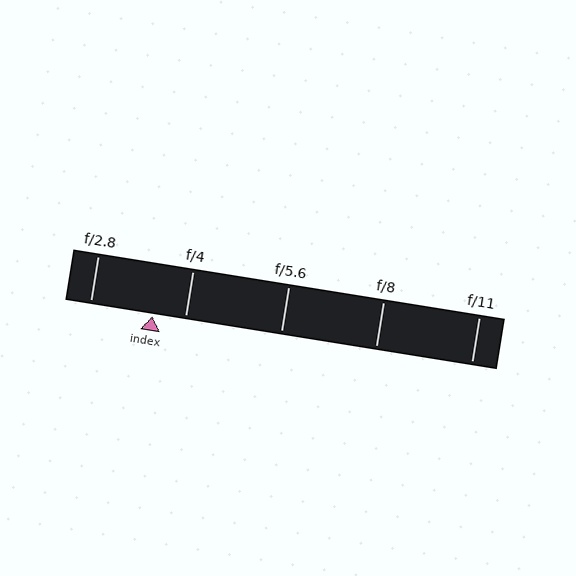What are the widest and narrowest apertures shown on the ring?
The widest aperture shown is f/2.8 and the narrowest is f/11.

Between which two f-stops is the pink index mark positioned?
The index mark is between f/2.8 and f/4.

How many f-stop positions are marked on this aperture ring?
There are 5 f-stop positions marked.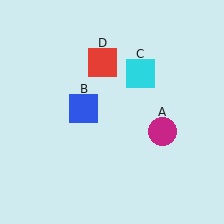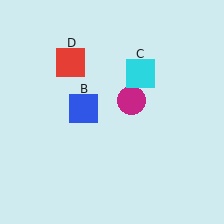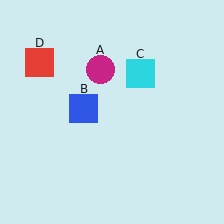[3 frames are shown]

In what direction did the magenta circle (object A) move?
The magenta circle (object A) moved up and to the left.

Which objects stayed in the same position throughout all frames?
Blue square (object B) and cyan square (object C) remained stationary.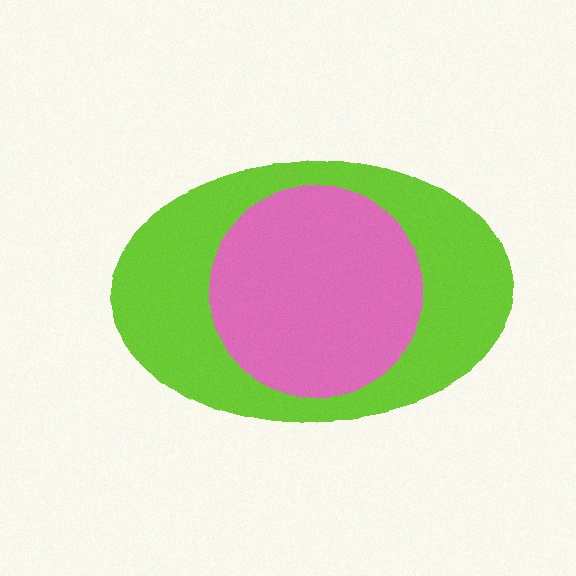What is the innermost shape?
The pink circle.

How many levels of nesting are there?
2.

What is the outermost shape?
The lime ellipse.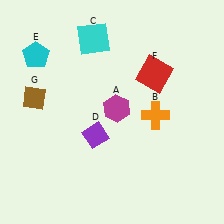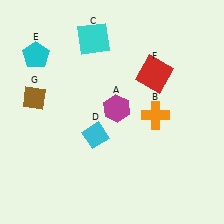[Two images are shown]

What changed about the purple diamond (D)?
In Image 1, D is purple. In Image 2, it changed to cyan.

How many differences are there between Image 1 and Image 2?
There is 1 difference between the two images.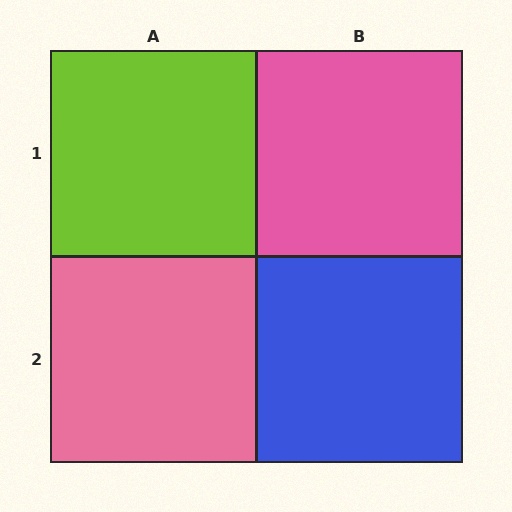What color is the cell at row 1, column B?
Pink.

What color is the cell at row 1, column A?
Lime.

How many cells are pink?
2 cells are pink.